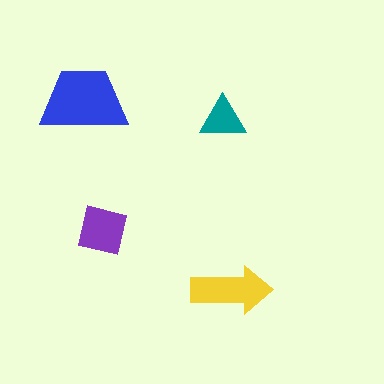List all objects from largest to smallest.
The blue trapezoid, the yellow arrow, the purple square, the teal triangle.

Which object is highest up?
The blue trapezoid is topmost.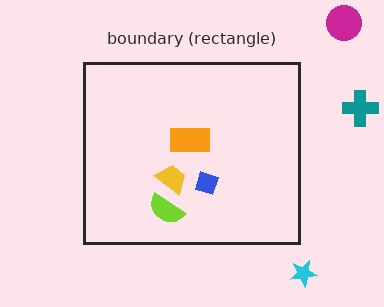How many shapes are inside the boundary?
4 inside, 3 outside.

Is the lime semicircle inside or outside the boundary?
Inside.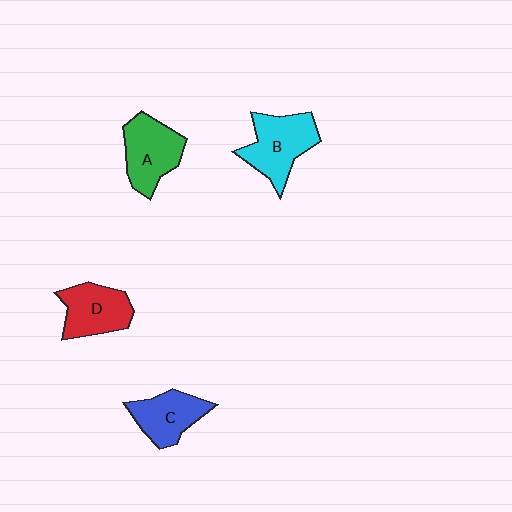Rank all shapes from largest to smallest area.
From largest to smallest: B (cyan), A (green), D (red), C (blue).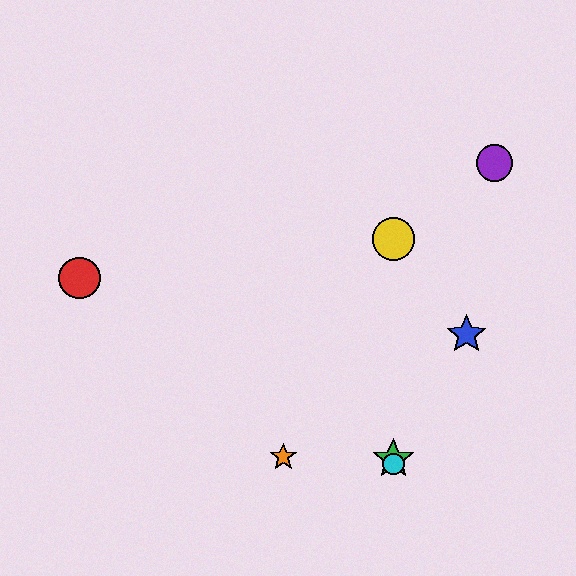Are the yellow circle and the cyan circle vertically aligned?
Yes, both are at x≈393.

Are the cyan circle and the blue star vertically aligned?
No, the cyan circle is at x≈393 and the blue star is at x≈467.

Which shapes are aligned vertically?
The green star, the yellow circle, the cyan circle are aligned vertically.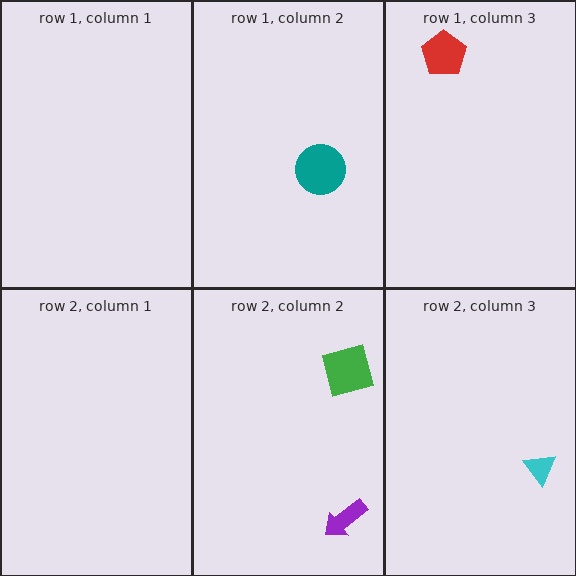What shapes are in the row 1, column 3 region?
The red pentagon.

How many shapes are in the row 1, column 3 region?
1.